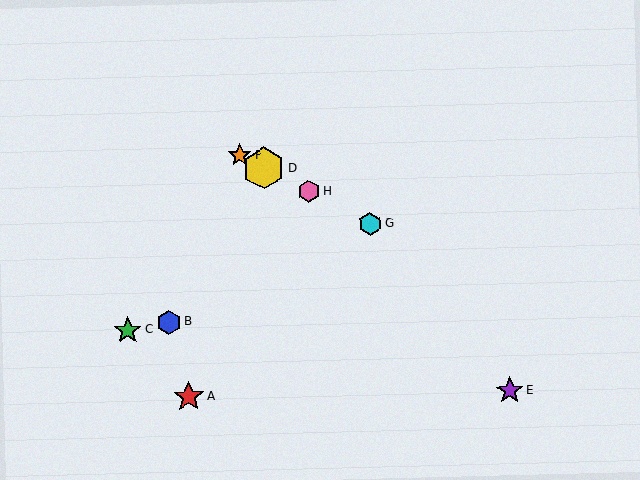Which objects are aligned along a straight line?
Objects D, F, G, H are aligned along a straight line.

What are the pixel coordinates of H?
Object H is at (309, 192).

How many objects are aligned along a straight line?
4 objects (D, F, G, H) are aligned along a straight line.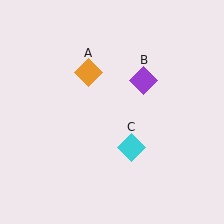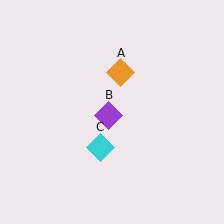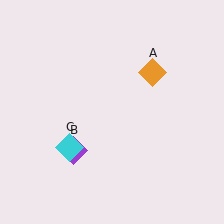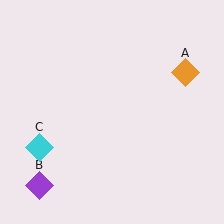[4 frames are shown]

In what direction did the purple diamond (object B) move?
The purple diamond (object B) moved down and to the left.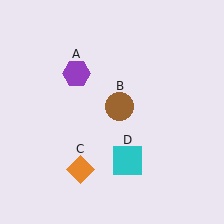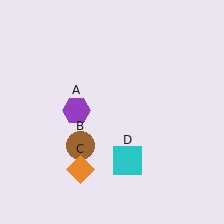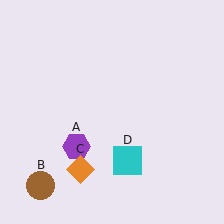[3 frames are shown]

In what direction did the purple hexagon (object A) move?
The purple hexagon (object A) moved down.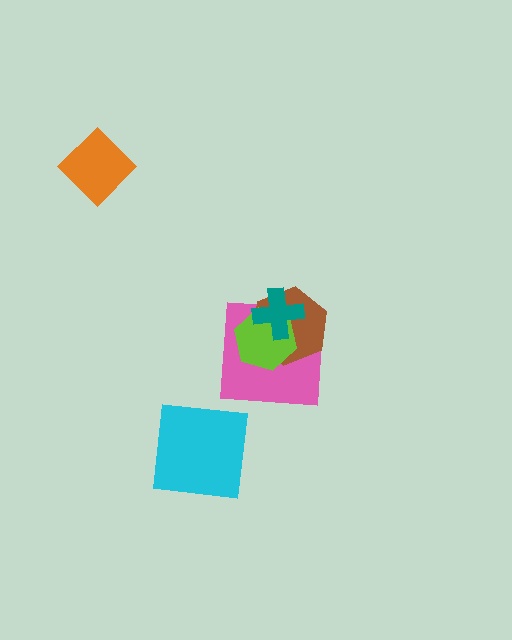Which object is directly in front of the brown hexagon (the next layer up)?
The lime hexagon is directly in front of the brown hexagon.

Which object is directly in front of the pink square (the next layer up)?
The brown hexagon is directly in front of the pink square.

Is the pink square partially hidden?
Yes, it is partially covered by another shape.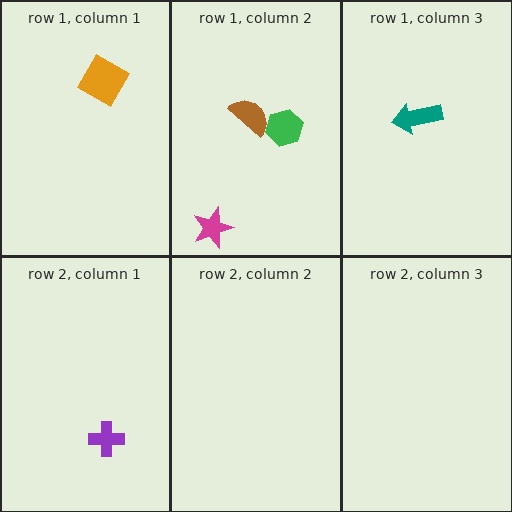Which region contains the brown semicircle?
The row 1, column 2 region.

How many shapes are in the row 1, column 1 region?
1.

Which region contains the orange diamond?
The row 1, column 1 region.